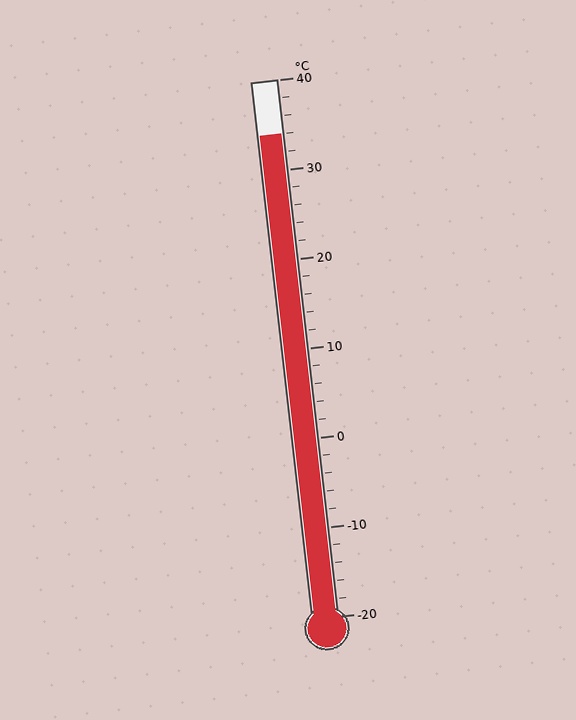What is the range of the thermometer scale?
The thermometer scale ranges from -20°C to 40°C.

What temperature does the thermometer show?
The thermometer shows approximately 34°C.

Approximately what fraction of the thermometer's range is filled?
The thermometer is filled to approximately 90% of its range.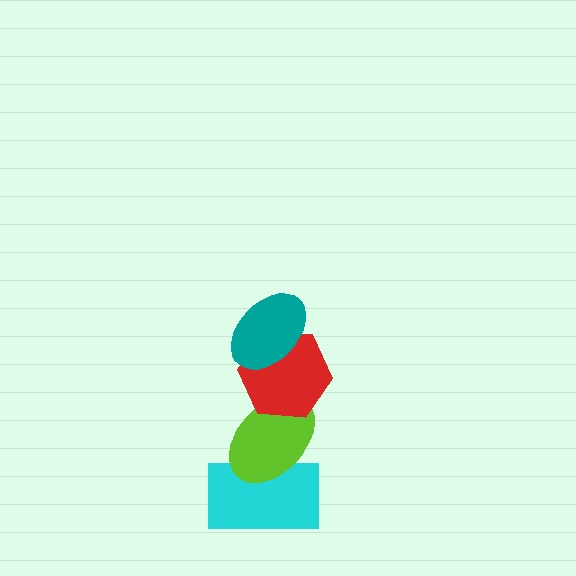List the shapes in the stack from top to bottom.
From top to bottom: the teal ellipse, the red hexagon, the lime ellipse, the cyan rectangle.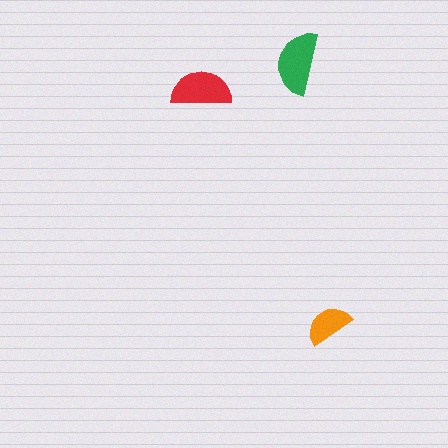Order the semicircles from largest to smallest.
the green one, the red one, the orange one.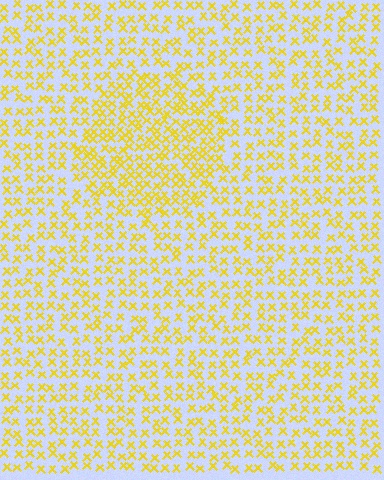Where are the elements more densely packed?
The elements are more densely packed inside the circle boundary.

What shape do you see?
I see a circle.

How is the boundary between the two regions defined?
The boundary is defined by a change in element density (approximately 1.6x ratio). All elements are the same color, size, and shape.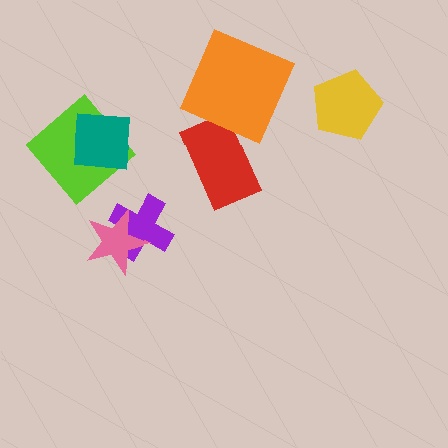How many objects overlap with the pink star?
1 object overlaps with the pink star.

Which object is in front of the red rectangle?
The orange square is in front of the red rectangle.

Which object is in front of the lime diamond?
The teal square is in front of the lime diamond.